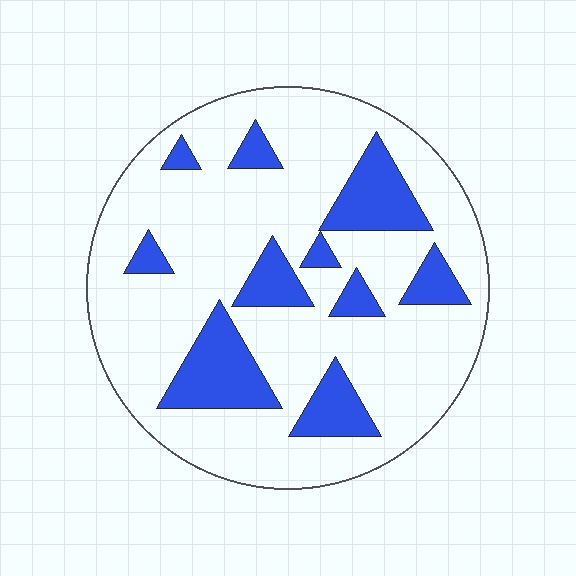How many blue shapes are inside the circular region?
10.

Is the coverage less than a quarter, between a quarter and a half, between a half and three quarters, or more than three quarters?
Less than a quarter.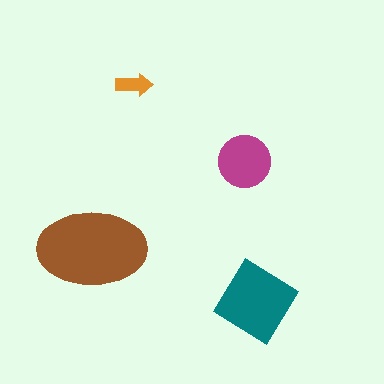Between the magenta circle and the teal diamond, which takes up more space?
The teal diamond.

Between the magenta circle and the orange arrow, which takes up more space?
The magenta circle.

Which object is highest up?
The orange arrow is topmost.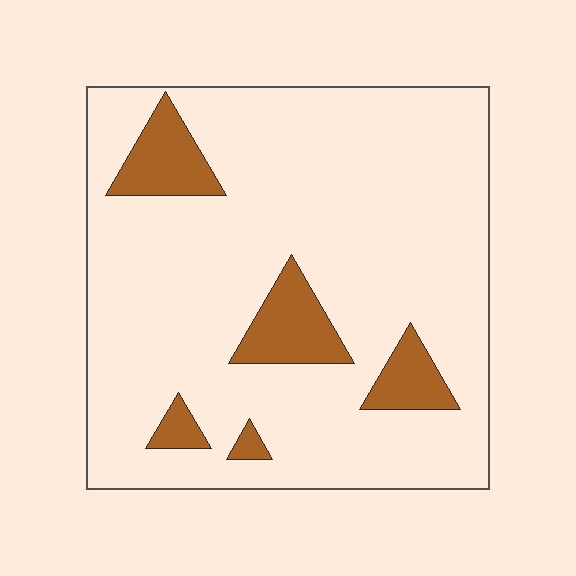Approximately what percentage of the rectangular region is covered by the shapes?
Approximately 15%.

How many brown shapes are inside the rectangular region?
5.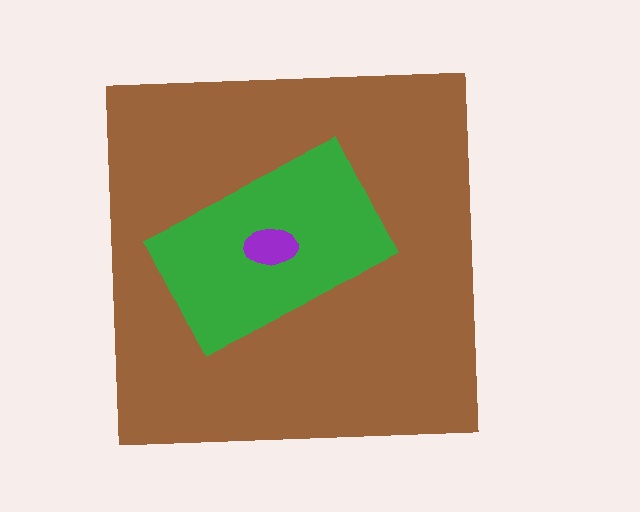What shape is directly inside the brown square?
The green rectangle.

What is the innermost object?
The purple ellipse.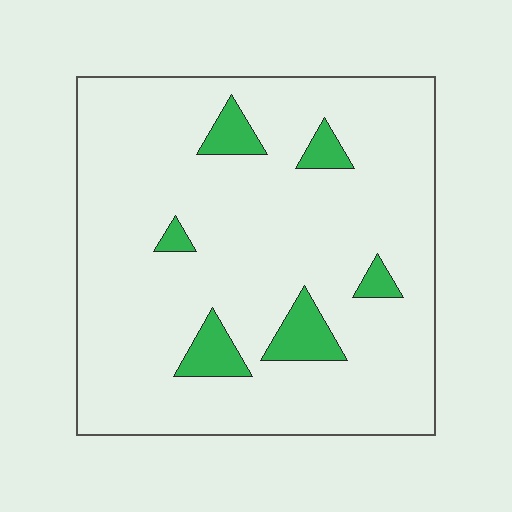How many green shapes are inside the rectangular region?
6.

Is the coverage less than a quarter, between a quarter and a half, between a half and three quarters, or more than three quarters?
Less than a quarter.